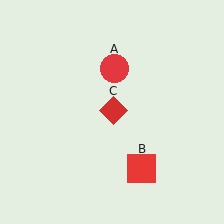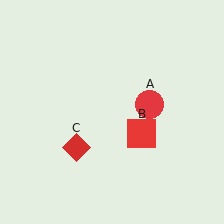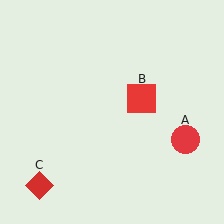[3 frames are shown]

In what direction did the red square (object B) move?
The red square (object B) moved up.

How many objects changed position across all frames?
3 objects changed position: red circle (object A), red square (object B), red diamond (object C).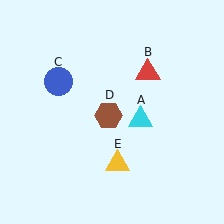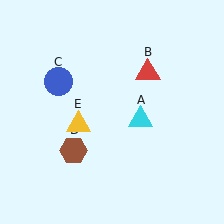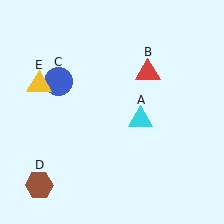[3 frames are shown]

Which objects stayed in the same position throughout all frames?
Cyan triangle (object A) and red triangle (object B) and blue circle (object C) remained stationary.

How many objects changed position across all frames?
2 objects changed position: brown hexagon (object D), yellow triangle (object E).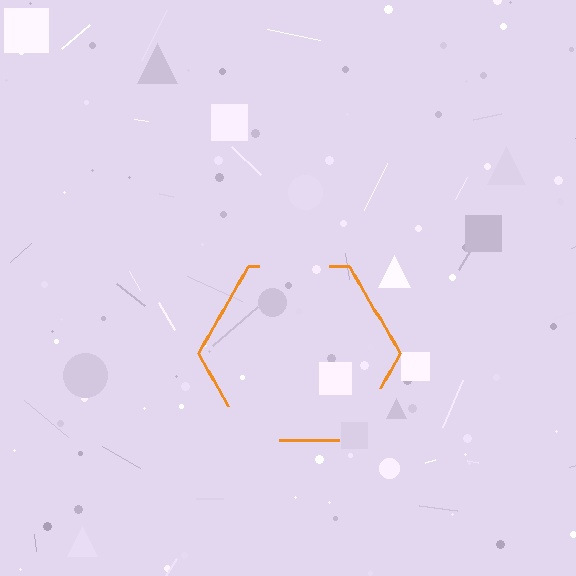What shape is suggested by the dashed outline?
The dashed outline suggests a hexagon.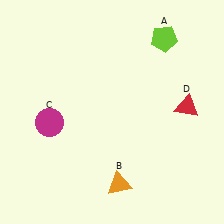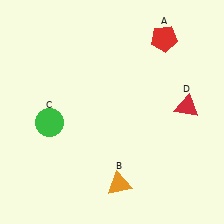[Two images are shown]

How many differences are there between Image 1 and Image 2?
There are 2 differences between the two images.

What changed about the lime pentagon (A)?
In Image 1, A is lime. In Image 2, it changed to red.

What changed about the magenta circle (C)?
In Image 1, C is magenta. In Image 2, it changed to green.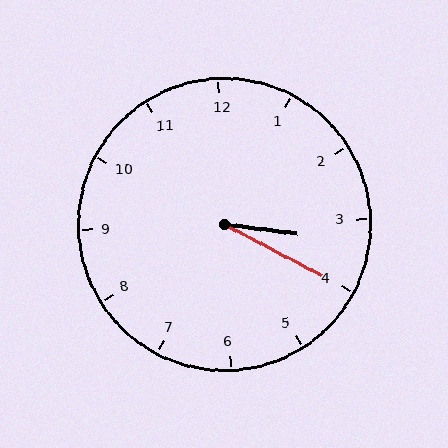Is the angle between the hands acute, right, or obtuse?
It is acute.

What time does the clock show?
3:20.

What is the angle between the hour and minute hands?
Approximately 20 degrees.